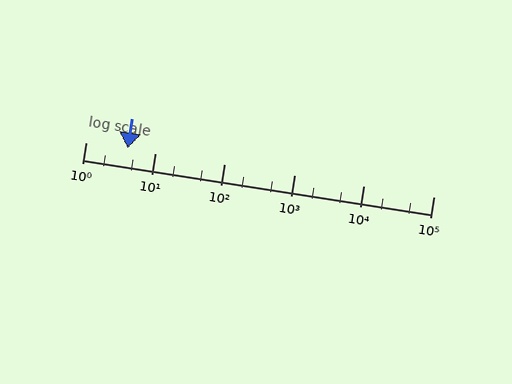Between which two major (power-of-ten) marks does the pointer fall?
The pointer is between 1 and 10.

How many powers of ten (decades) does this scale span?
The scale spans 5 decades, from 1 to 100000.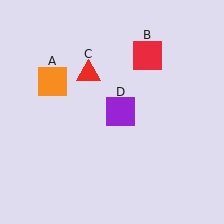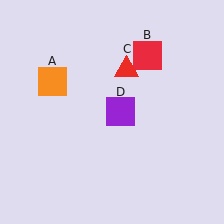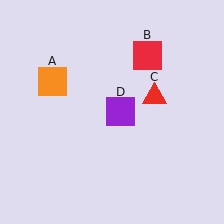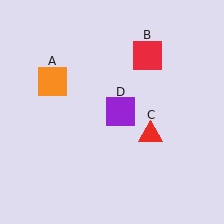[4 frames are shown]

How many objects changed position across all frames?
1 object changed position: red triangle (object C).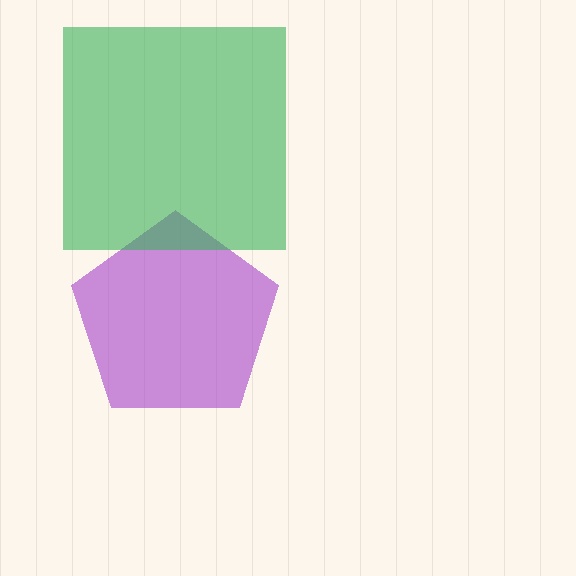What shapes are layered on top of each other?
The layered shapes are: a purple pentagon, a green square.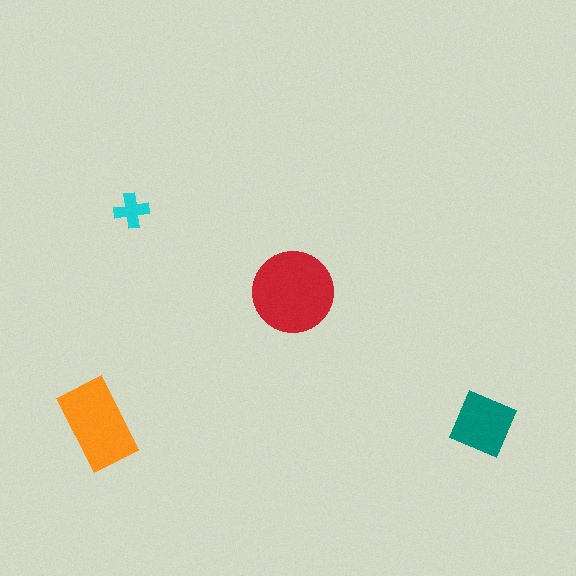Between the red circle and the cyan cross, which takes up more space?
The red circle.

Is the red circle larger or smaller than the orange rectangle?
Larger.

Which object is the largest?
The red circle.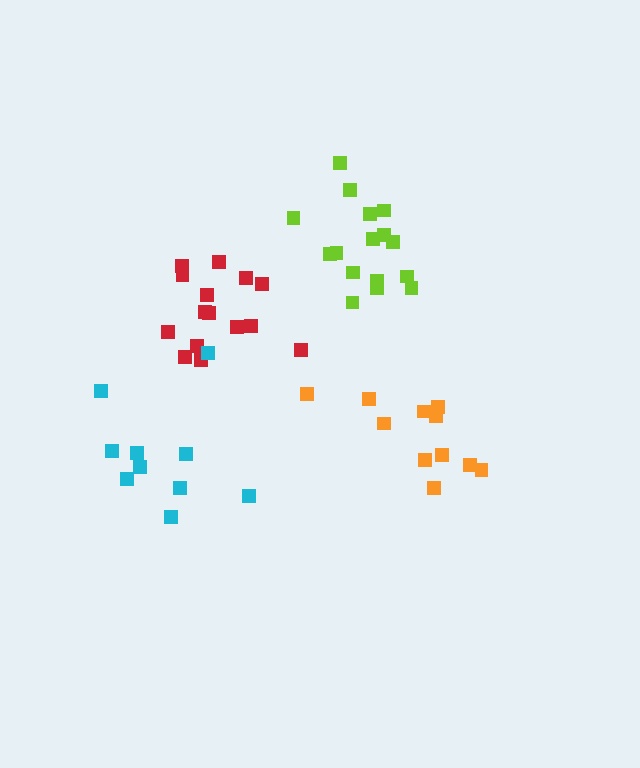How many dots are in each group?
Group 1: 15 dots, Group 2: 16 dots, Group 3: 10 dots, Group 4: 11 dots (52 total).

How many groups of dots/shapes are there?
There are 4 groups.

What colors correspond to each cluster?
The clusters are colored: red, lime, cyan, orange.